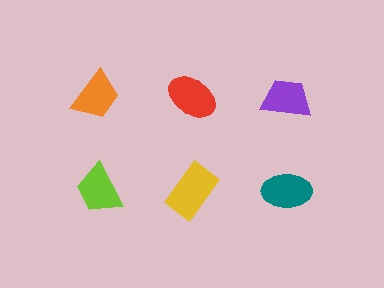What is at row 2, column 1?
A lime trapezoid.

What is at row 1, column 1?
An orange trapezoid.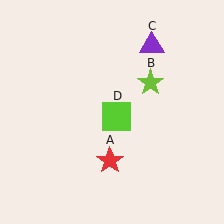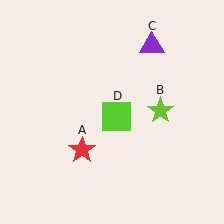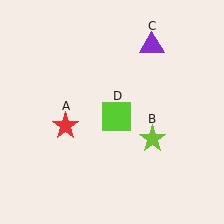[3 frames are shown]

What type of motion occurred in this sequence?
The red star (object A), lime star (object B) rotated clockwise around the center of the scene.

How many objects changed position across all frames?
2 objects changed position: red star (object A), lime star (object B).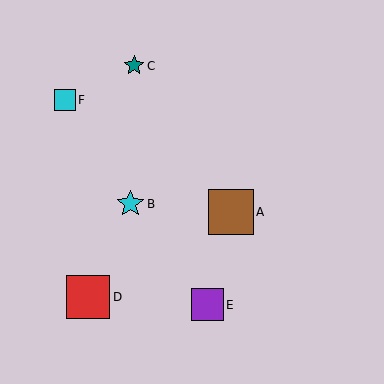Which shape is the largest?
The brown square (labeled A) is the largest.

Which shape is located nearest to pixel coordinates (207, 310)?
The purple square (labeled E) at (207, 305) is nearest to that location.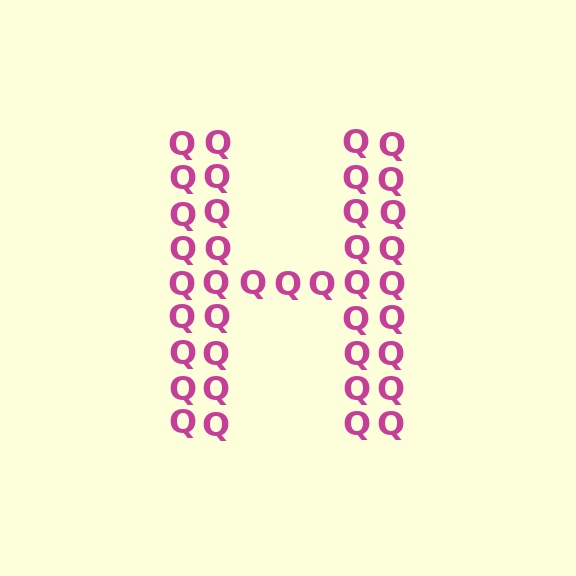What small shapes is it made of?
It is made of small letter Q's.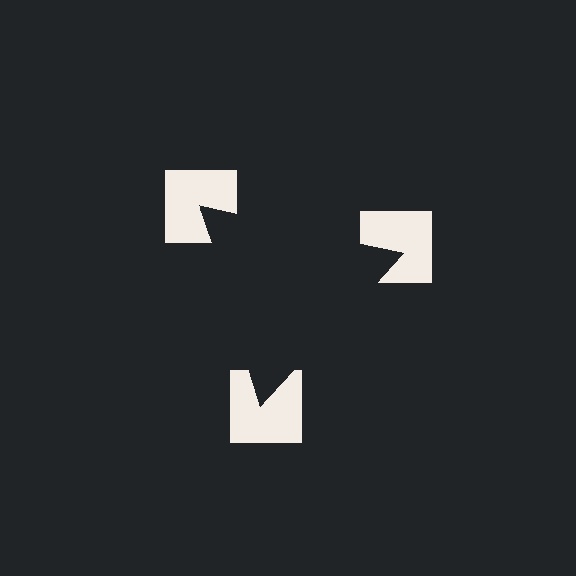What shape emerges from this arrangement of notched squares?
An illusory triangle — its edges are inferred from the aligned wedge cuts in the notched squares, not physically drawn.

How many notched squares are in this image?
There are 3 — one at each vertex of the illusory triangle.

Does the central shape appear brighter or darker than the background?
It typically appears slightly darker than the background, even though no actual brightness change is drawn.